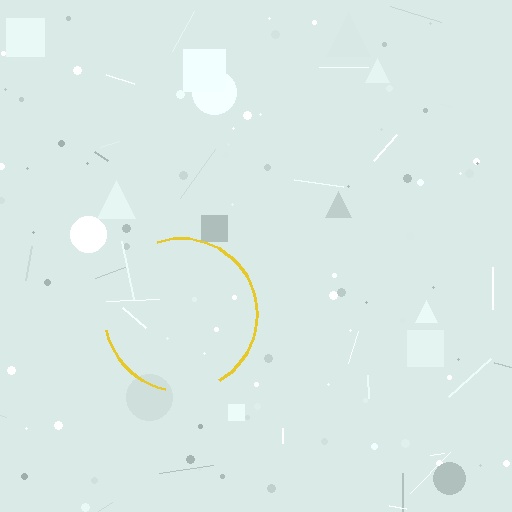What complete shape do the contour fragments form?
The contour fragments form a circle.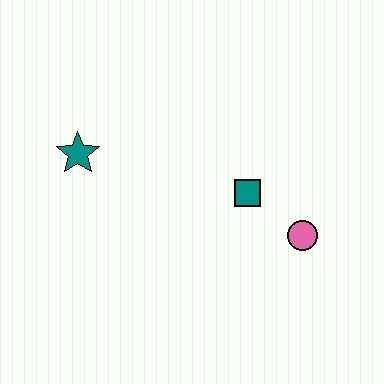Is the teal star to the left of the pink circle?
Yes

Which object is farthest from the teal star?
The pink circle is farthest from the teal star.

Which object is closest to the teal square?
The pink circle is closest to the teal square.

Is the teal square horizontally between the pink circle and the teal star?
Yes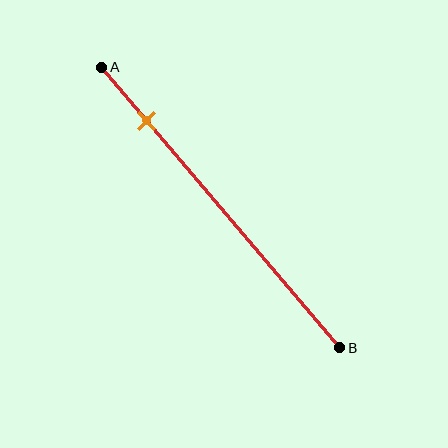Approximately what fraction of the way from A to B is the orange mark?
The orange mark is approximately 20% of the way from A to B.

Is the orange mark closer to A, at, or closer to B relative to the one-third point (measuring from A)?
The orange mark is closer to point A than the one-third point of segment AB.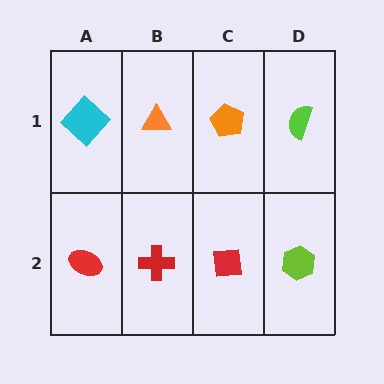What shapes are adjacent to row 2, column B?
An orange triangle (row 1, column B), a red ellipse (row 2, column A), a red square (row 2, column C).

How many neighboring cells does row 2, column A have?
2.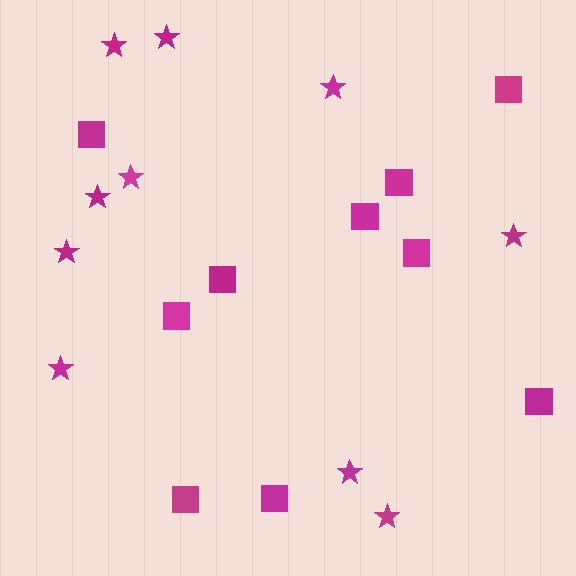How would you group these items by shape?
There are 2 groups: one group of stars (10) and one group of squares (10).